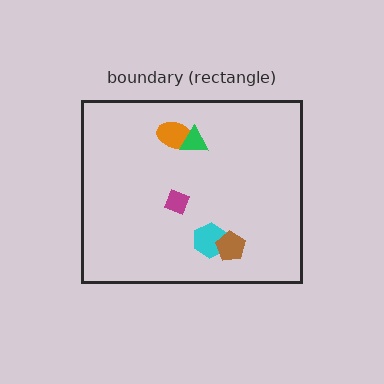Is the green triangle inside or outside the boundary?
Inside.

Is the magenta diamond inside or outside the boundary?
Inside.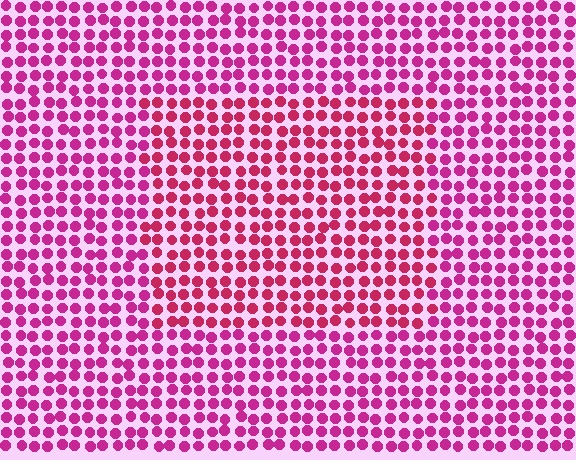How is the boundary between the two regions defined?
The boundary is defined purely by a slight shift in hue (about 20 degrees). Spacing, size, and orientation are identical on both sides.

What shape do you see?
I see a rectangle.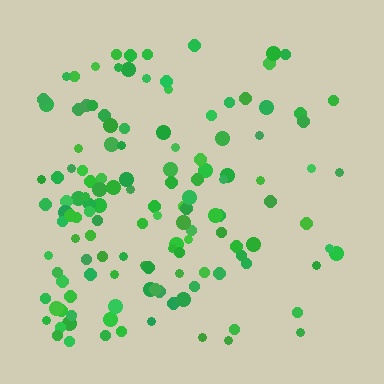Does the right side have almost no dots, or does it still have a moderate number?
Still a moderate number, just noticeably fewer than the left.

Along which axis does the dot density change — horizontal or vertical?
Horizontal.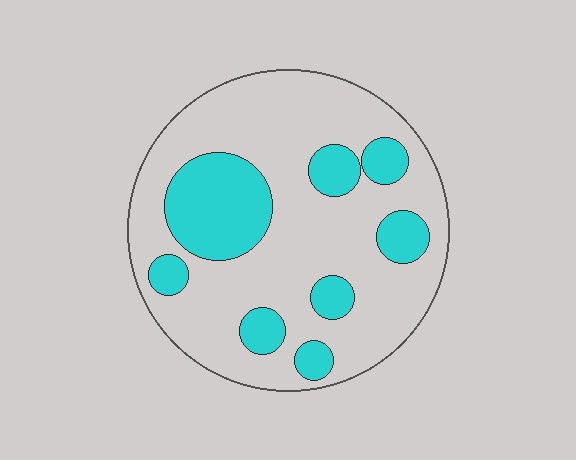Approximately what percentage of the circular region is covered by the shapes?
Approximately 25%.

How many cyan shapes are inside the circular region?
8.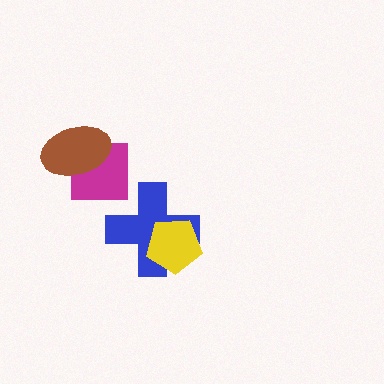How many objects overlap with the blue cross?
1 object overlaps with the blue cross.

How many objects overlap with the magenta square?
1 object overlaps with the magenta square.